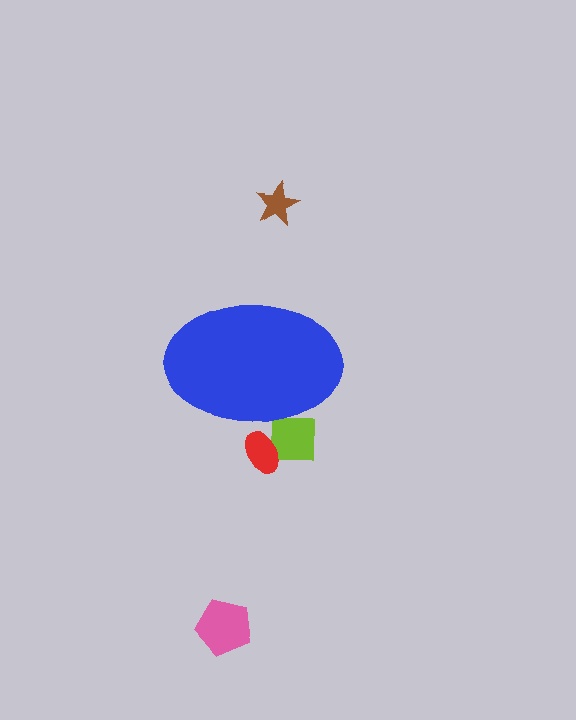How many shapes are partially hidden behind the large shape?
2 shapes are partially hidden.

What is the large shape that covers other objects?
A blue ellipse.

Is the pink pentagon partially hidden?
No, the pink pentagon is fully visible.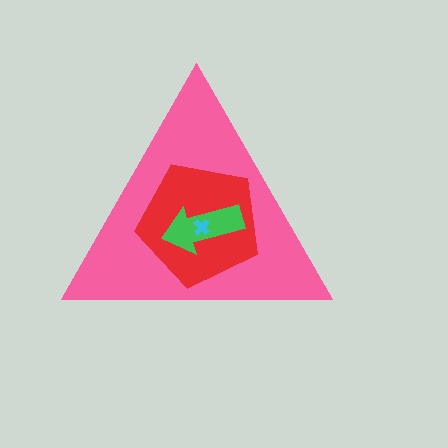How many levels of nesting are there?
4.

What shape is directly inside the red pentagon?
The green arrow.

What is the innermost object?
The cyan cross.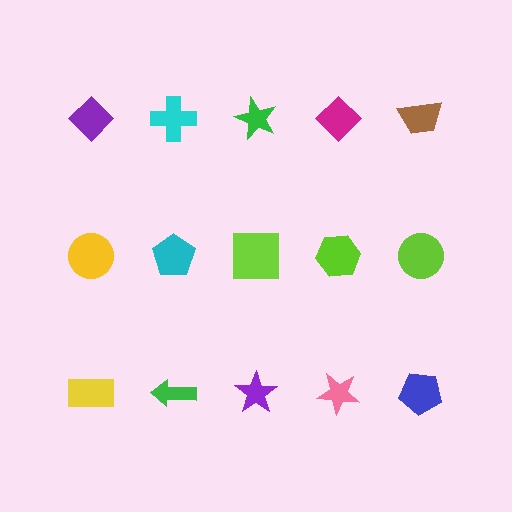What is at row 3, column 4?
A pink star.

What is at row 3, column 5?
A blue pentagon.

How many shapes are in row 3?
5 shapes.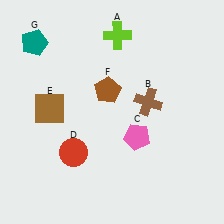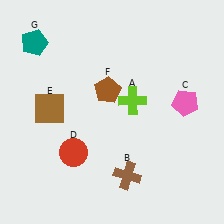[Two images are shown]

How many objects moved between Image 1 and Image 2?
3 objects moved between the two images.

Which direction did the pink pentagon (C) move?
The pink pentagon (C) moved right.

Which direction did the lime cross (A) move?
The lime cross (A) moved down.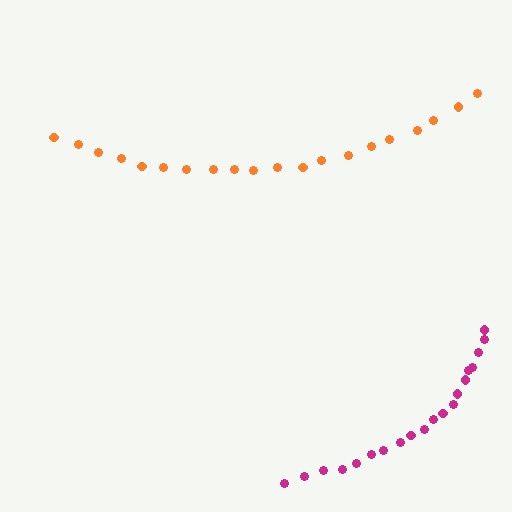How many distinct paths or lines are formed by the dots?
There are 2 distinct paths.